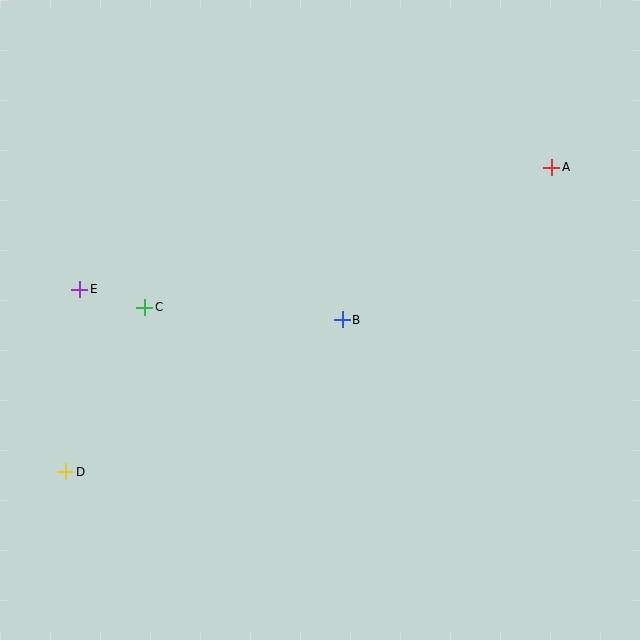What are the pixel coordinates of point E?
Point E is at (80, 289).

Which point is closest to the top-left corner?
Point E is closest to the top-left corner.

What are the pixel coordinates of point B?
Point B is at (342, 320).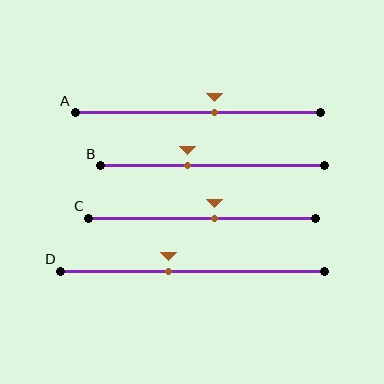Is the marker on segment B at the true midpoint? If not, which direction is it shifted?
No, the marker on segment B is shifted to the left by about 11% of the segment length.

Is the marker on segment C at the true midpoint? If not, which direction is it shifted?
No, the marker on segment C is shifted to the right by about 6% of the segment length.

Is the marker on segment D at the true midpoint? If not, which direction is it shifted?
No, the marker on segment D is shifted to the left by about 9% of the segment length.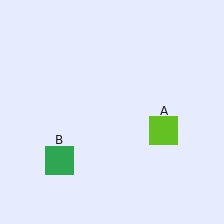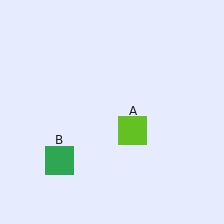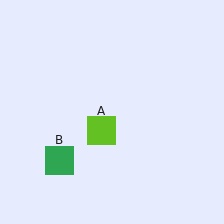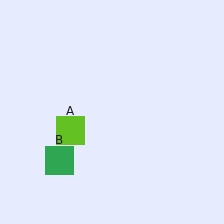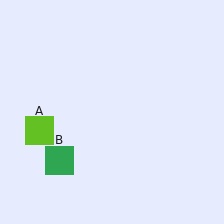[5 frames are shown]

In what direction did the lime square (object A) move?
The lime square (object A) moved left.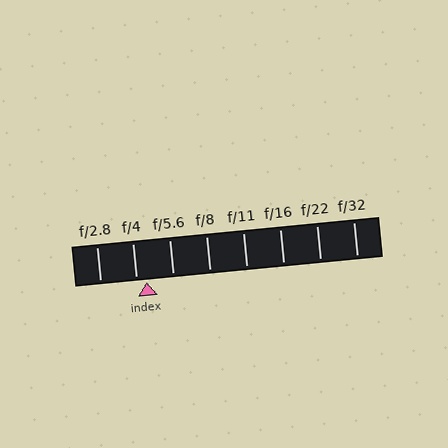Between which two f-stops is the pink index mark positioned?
The index mark is between f/4 and f/5.6.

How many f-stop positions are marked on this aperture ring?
There are 8 f-stop positions marked.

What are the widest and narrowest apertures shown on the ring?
The widest aperture shown is f/2.8 and the narrowest is f/32.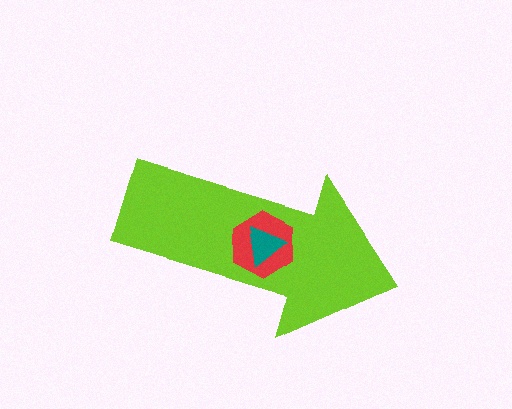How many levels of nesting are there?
3.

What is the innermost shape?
The teal triangle.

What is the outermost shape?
The lime arrow.